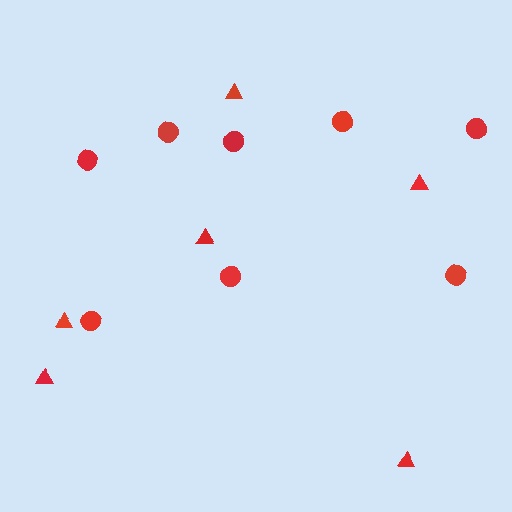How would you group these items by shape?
There are 2 groups: one group of triangles (6) and one group of circles (8).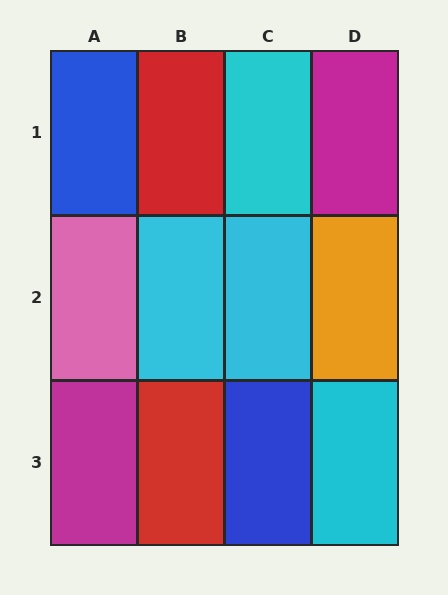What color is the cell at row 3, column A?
Magenta.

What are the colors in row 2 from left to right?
Pink, cyan, cyan, orange.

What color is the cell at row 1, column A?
Blue.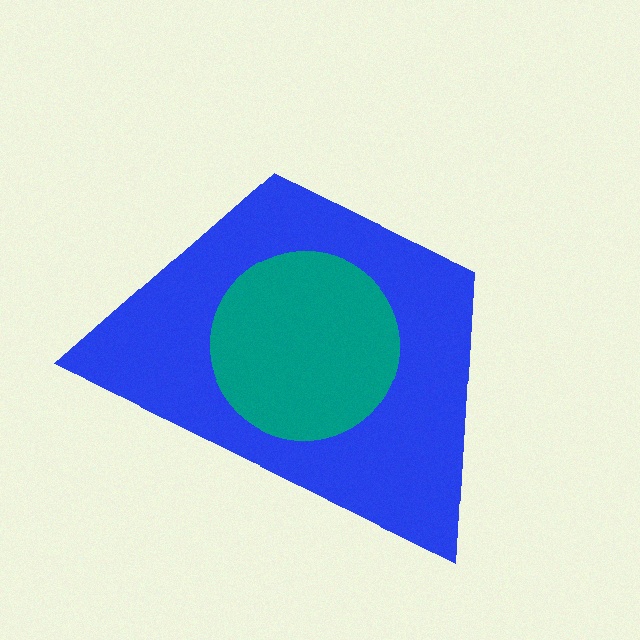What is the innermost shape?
The teal circle.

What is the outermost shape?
The blue trapezoid.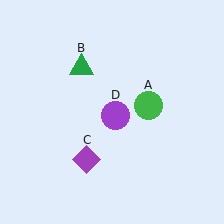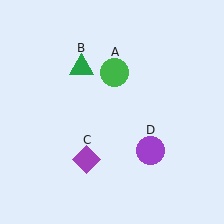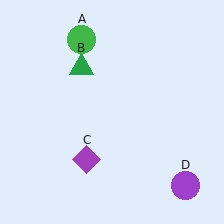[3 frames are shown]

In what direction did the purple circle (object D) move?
The purple circle (object D) moved down and to the right.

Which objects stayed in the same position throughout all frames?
Green triangle (object B) and purple diamond (object C) remained stationary.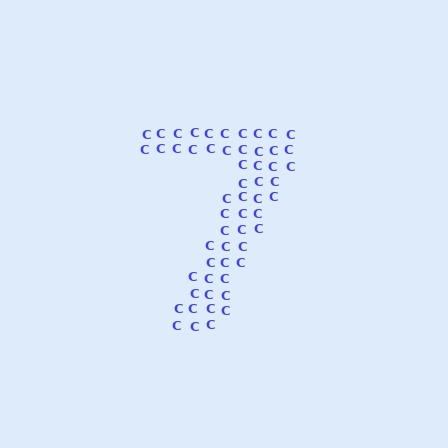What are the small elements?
The small elements are letter C's.